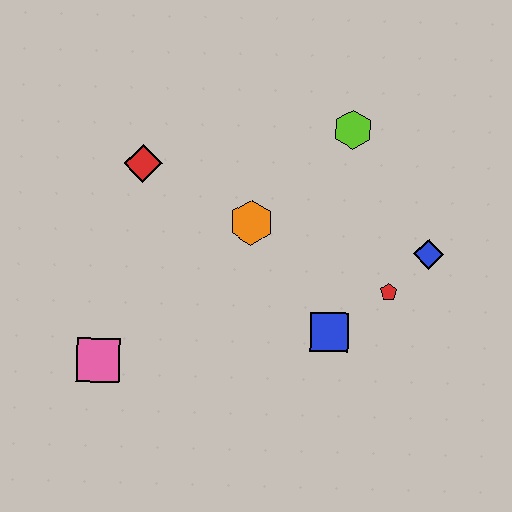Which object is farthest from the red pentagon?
The pink square is farthest from the red pentagon.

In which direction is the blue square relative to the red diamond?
The blue square is to the right of the red diamond.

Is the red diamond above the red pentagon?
Yes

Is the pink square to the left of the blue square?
Yes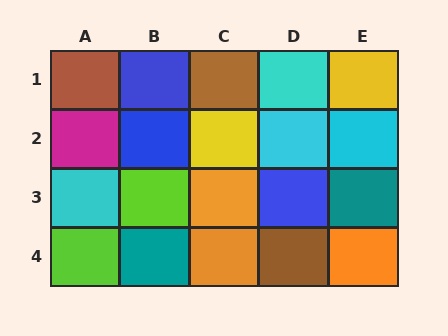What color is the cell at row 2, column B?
Blue.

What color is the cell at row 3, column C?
Orange.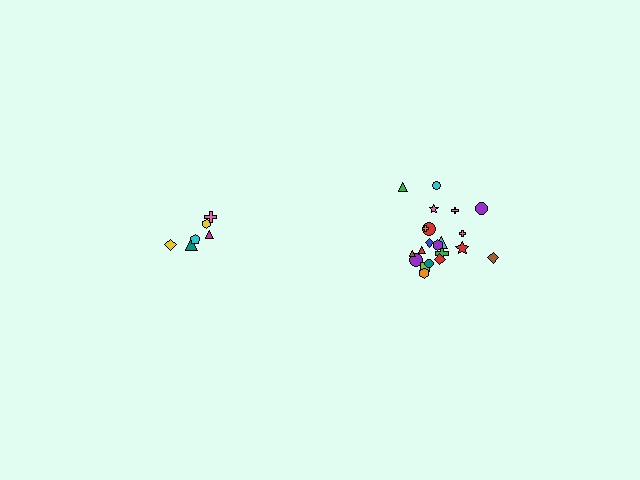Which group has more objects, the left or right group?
The right group.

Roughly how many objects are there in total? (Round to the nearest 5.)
Roughly 30 objects in total.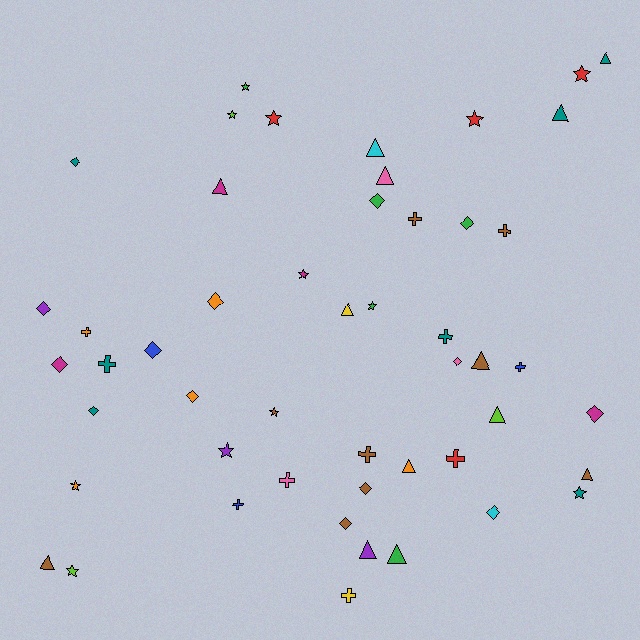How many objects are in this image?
There are 50 objects.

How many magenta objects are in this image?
There are 4 magenta objects.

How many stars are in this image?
There are 12 stars.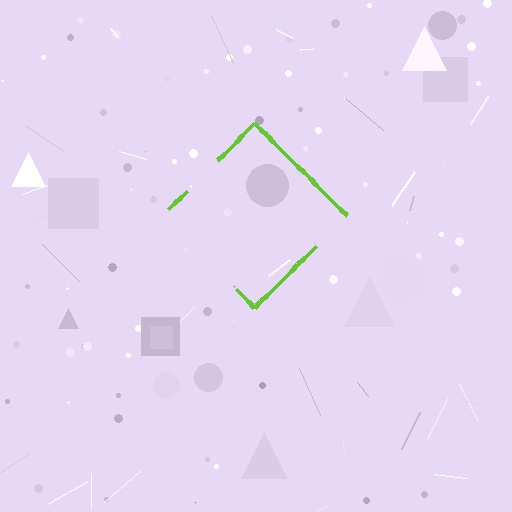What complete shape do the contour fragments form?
The contour fragments form a diamond.